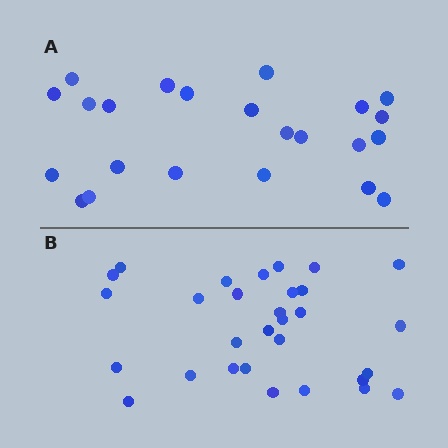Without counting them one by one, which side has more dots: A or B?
Region B (the bottom region) has more dots.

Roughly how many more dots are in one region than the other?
Region B has roughly 8 or so more dots than region A.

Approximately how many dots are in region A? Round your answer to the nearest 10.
About 20 dots. (The exact count is 23, which rounds to 20.)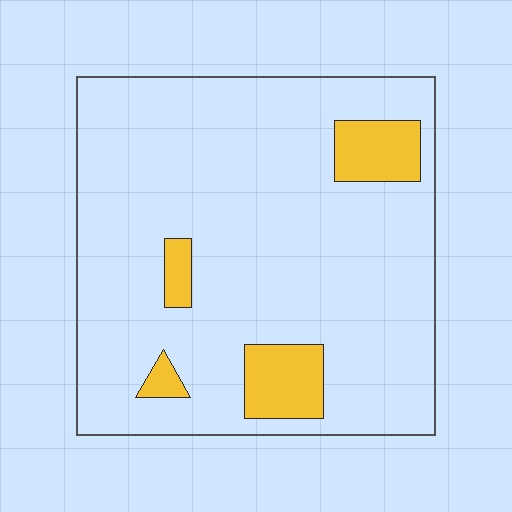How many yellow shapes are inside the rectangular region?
4.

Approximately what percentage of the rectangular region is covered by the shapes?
Approximately 10%.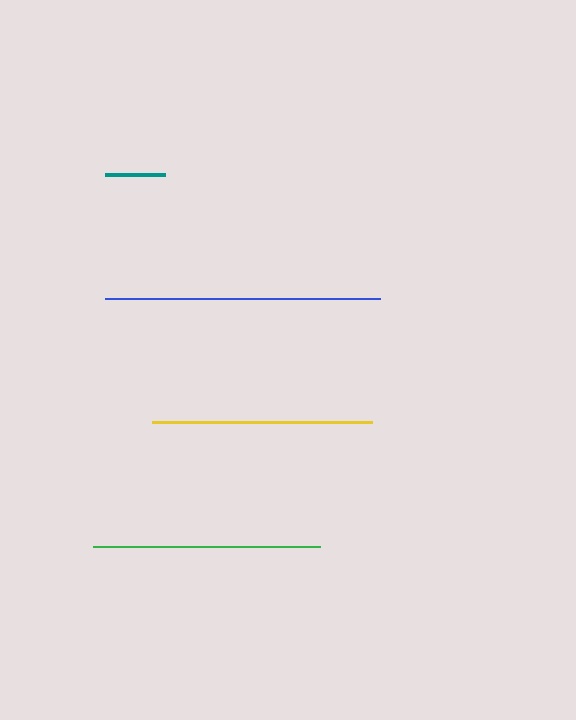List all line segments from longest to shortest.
From longest to shortest: blue, green, yellow, teal.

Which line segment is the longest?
The blue line is the longest at approximately 274 pixels.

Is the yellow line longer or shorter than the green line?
The green line is longer than the yellow line.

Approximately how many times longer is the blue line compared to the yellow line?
The blue line is approximately 1.2 times the length of the yellow line.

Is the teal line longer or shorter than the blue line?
The blue line is longer than the teal line.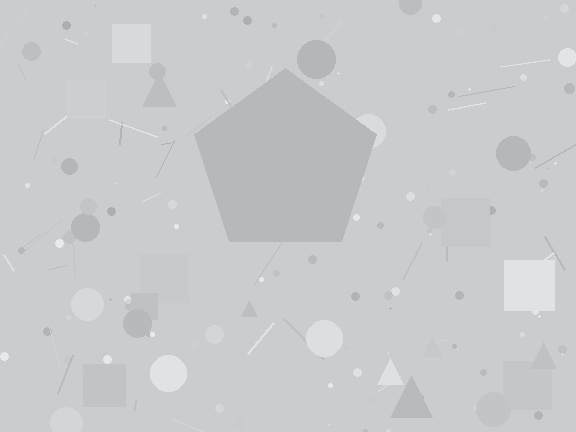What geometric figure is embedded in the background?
A pentagon is embedded in the background.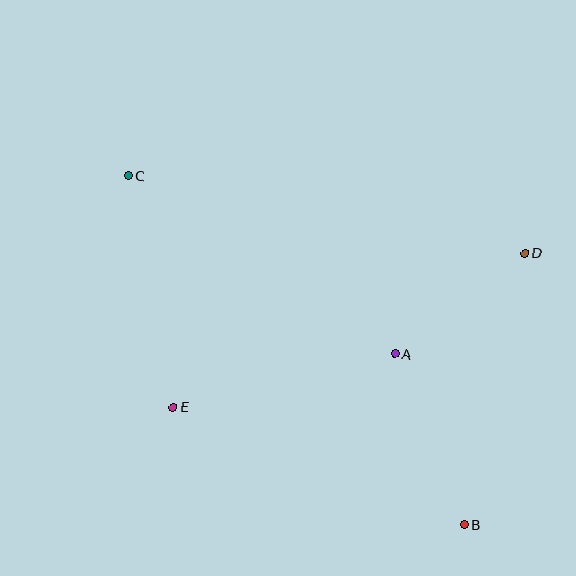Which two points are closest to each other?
Points A and D are closest to each other.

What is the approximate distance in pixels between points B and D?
The distance between B and D is approximately 278 pixels.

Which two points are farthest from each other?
Points B and C are farthest from each other.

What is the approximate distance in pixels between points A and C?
The distance between A and C is approximately 320 pixels.